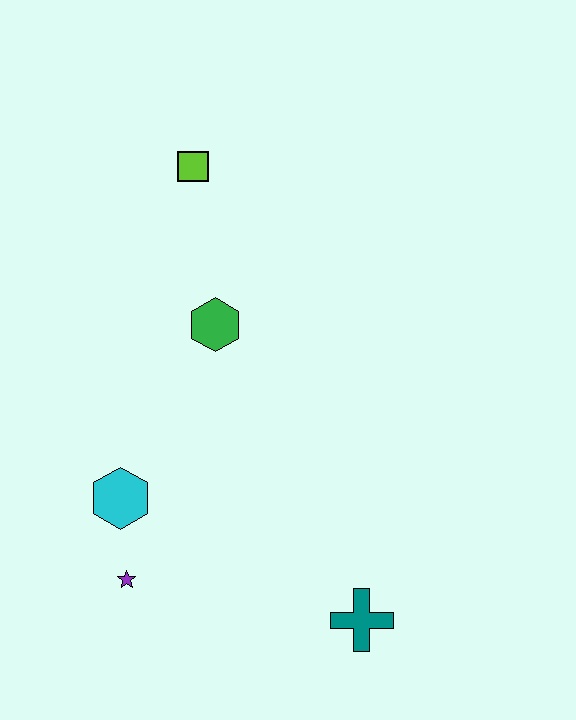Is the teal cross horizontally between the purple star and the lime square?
No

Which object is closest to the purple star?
The cyan hexagon is closest to the purple star.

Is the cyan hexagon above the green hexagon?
No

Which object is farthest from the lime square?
The teal cross is farthest from the lime square.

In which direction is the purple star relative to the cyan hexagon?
The purple star is below the cyan hexagon.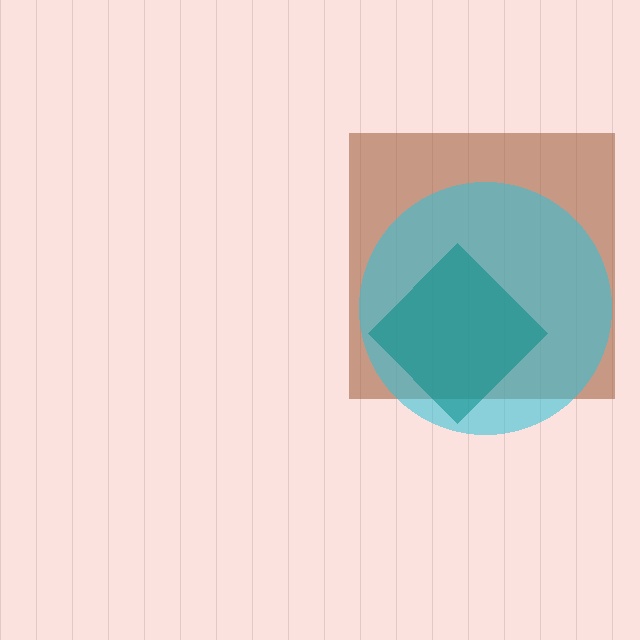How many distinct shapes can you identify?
There are 3 distinct shapes: a brown square, a cyan circle, a teal diamond.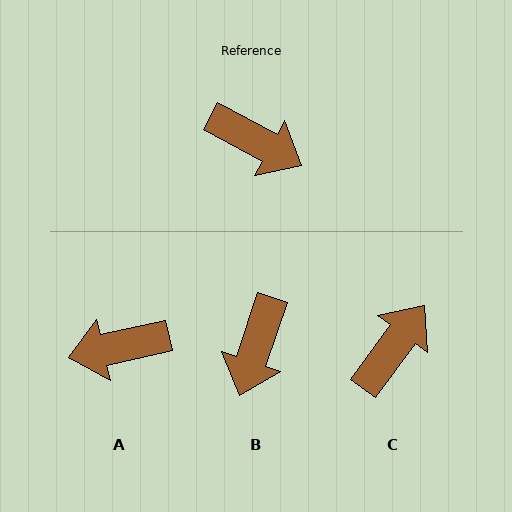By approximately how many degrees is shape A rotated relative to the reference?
Approximately 139 degrees clockwise.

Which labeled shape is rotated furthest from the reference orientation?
A, about 139 degrees away.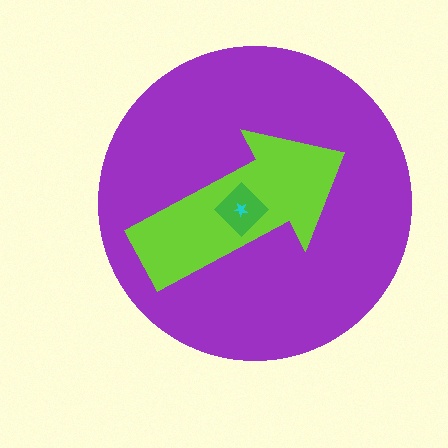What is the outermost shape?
The purple circle.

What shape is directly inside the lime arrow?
The green diamond.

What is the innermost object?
The cyan star.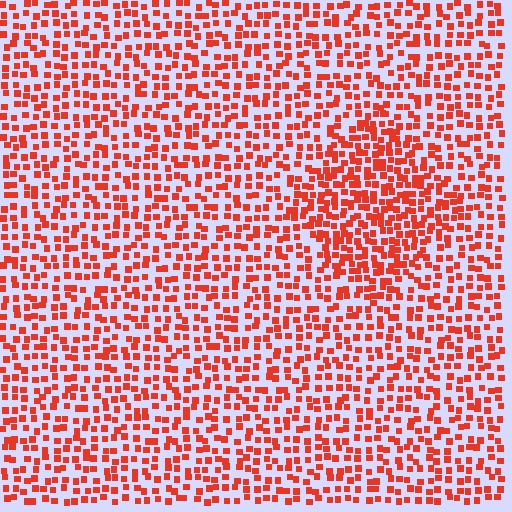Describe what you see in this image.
The image contains small red elements arranged at two different densities. A diamond-shaped region is visible where the elements are more densely packed than the surrounding area.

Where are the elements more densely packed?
The elements are more densely packed inside the diamond boundary.